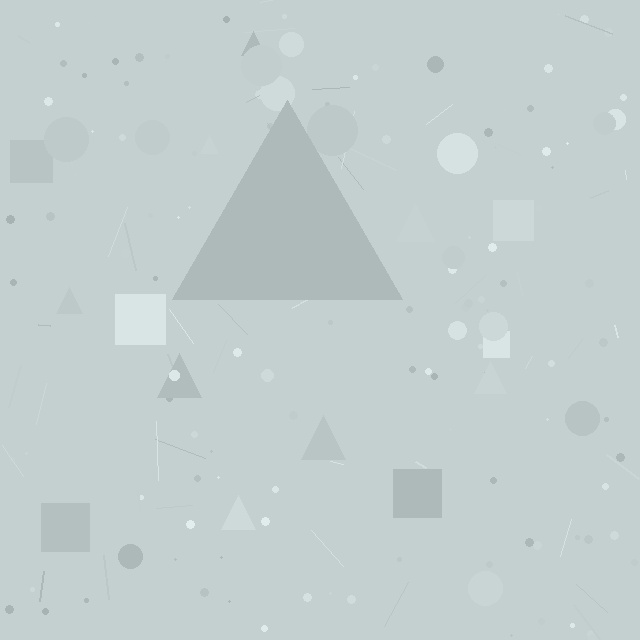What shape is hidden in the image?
A triangle is hidden in the image.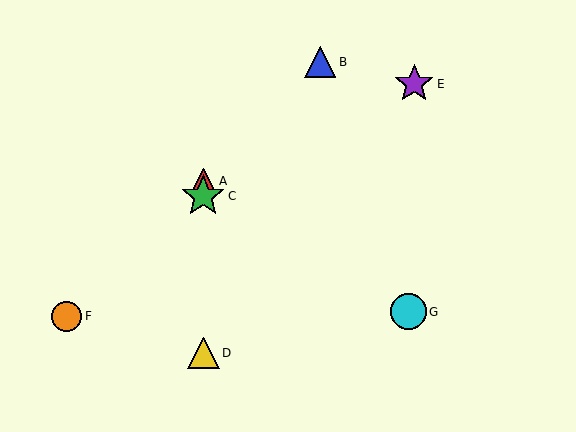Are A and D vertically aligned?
Yes, both are at x≈203.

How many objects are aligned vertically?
3 objects (A, C, D) are aligned vertically.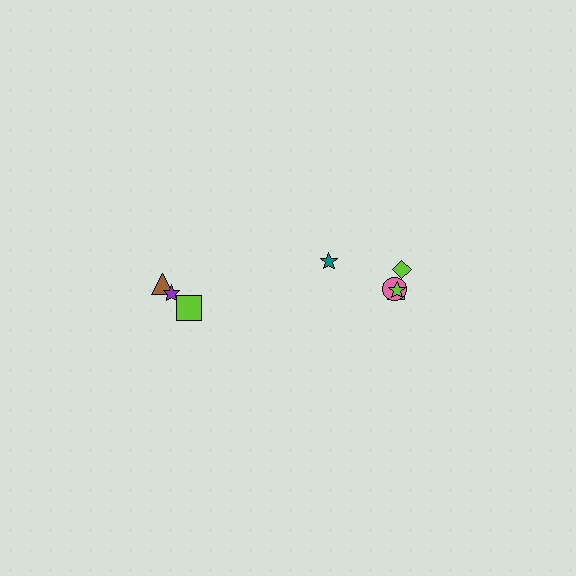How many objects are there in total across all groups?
There are 8 objects.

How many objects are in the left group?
There are 3 objects.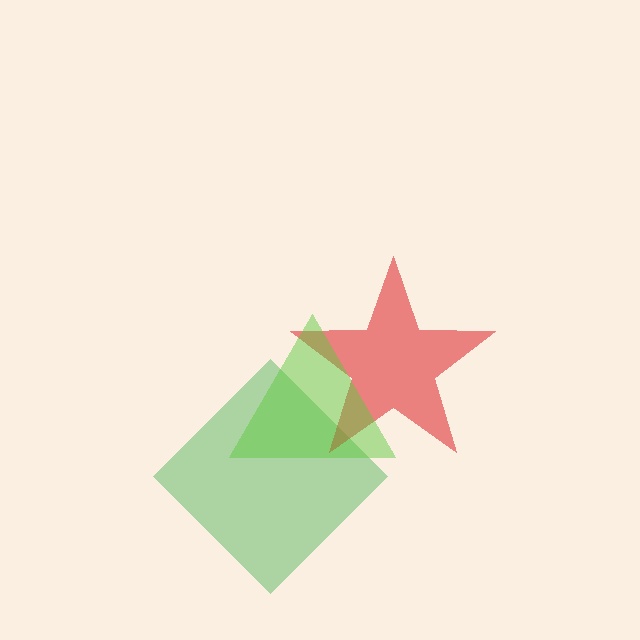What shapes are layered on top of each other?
The layered shapes are: a green diamond, a red star, a lime triangle.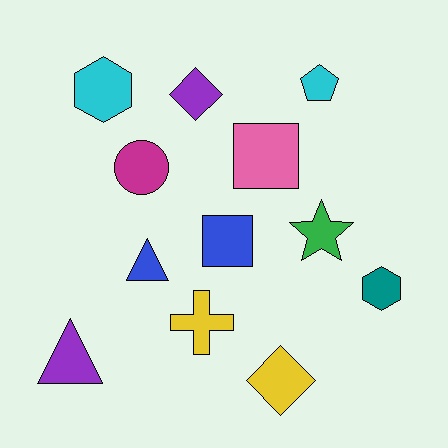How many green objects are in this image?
There is 1 green object.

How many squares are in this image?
There are 2 squares.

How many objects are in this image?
There are 12 objects.